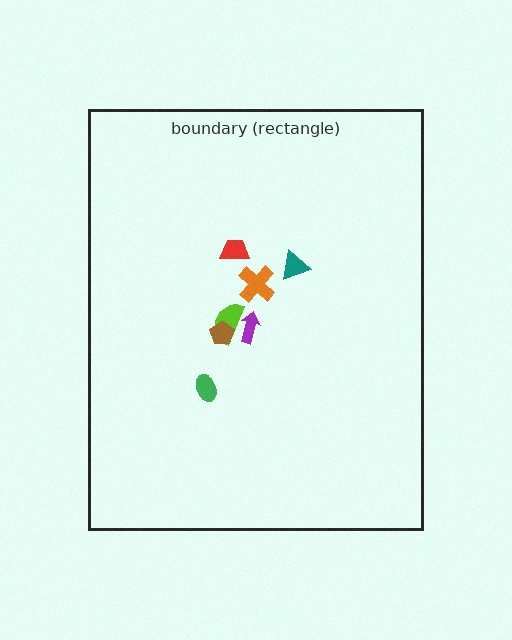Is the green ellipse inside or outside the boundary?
Inside.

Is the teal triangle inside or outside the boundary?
Inside.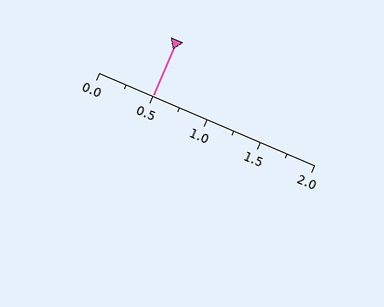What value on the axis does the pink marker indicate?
The marker indicates approximately 0.5.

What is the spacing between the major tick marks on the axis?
The major ticks are spaced 0.5 apart.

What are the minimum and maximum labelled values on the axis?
The axis runs from 0.0 to 2.0.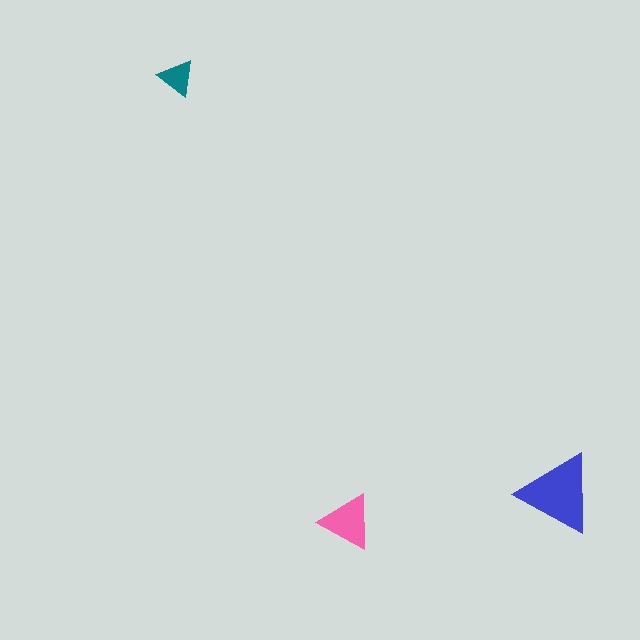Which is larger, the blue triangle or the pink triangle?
The blue one.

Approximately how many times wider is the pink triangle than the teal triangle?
About 1.5 times wider.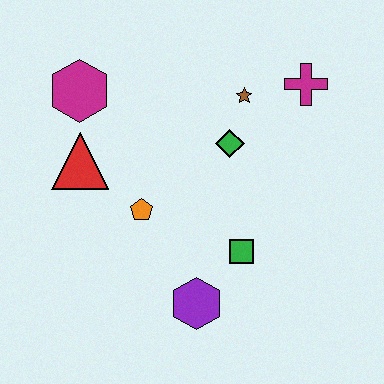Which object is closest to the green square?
The purple hexagon is closest to the green square.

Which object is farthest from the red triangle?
The magenta cross is farthest from the red triangle.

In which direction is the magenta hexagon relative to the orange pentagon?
The magenta hexagon is above the orange pentagon.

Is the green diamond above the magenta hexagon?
No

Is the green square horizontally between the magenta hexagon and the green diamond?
No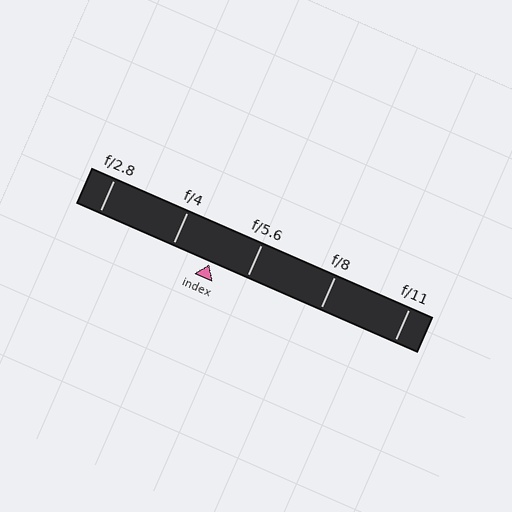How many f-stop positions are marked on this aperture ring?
There are 5 f-stop positions marked.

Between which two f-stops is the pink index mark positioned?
The index mark is between f/4 and f/5.6.